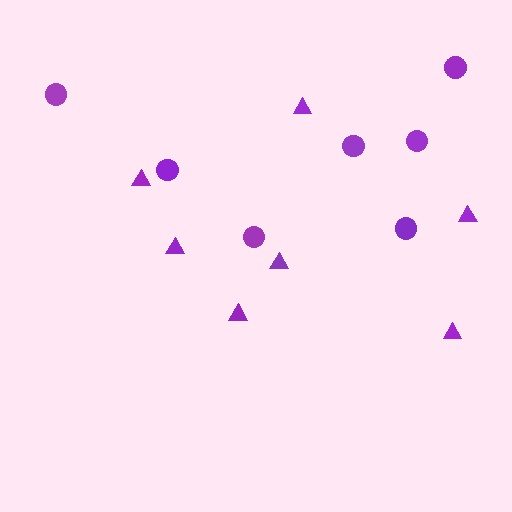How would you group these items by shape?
There are 2 groups: one group of circles (7) and one group of triangles (7).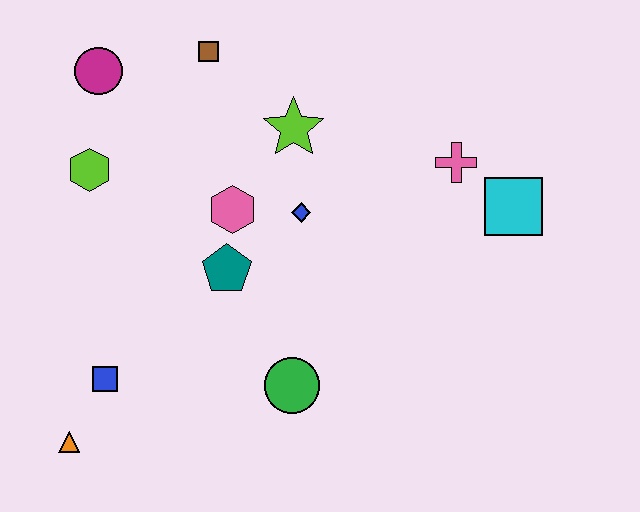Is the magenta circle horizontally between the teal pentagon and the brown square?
No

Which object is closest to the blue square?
The orange triangle is closest to the blue square.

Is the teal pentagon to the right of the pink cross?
No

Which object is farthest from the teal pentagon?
The cyan square is farthest from the teal pentagon.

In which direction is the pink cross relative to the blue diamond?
The pink cross is to the right of the blue diamond.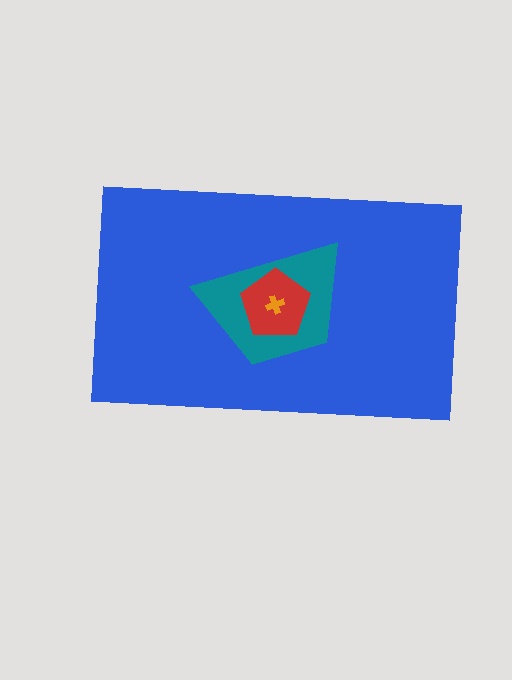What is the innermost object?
The orange cross.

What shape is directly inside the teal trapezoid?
The red pentagon.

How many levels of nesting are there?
4.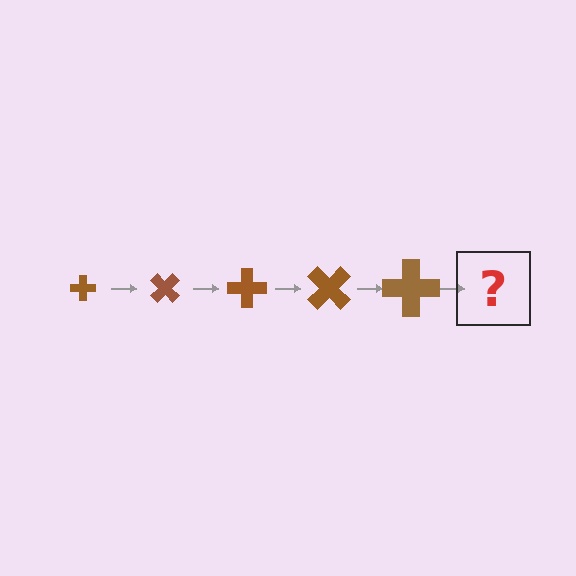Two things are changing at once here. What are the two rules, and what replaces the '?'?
The two rules are that the cross grows larger each step and it rotates 45 degrees each step. The '?' should be a cross, larger than the previous one and rotated 225 degrees from the start.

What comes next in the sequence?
The next element should be a cross, larger than the previous one and rotated 225 degrees from the start.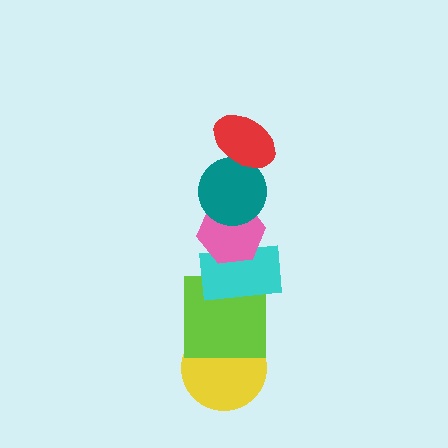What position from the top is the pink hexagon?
The pink hexagon is 3rd from the top.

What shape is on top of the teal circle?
The red ellipse is on top of the teal circle.